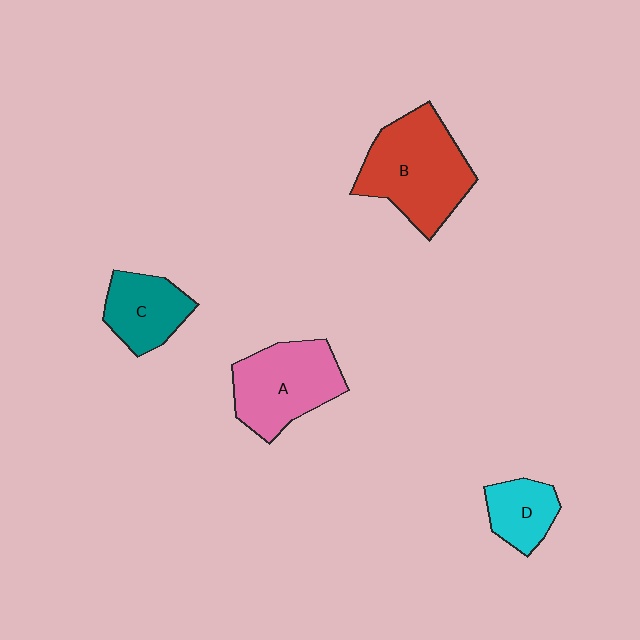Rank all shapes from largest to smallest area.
From largest to smallest: B (red), A (pink), C (teal), D (cyan).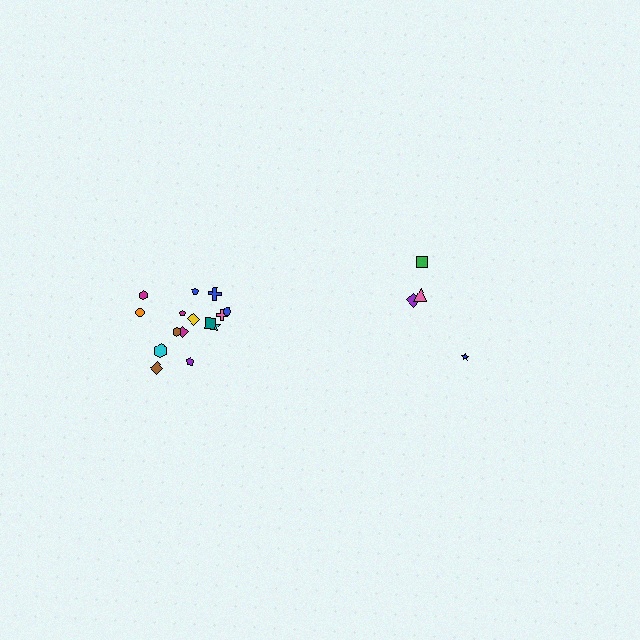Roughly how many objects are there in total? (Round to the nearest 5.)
Roughly 20 objects in total.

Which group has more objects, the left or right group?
The left group.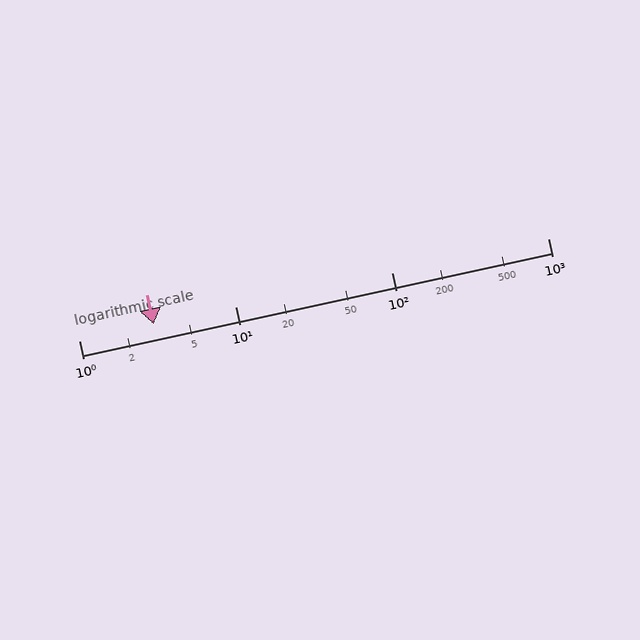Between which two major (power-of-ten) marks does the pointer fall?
The pointer is between 1 and 10.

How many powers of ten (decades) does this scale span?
The scale spans 3 decades, from 1 to 1000.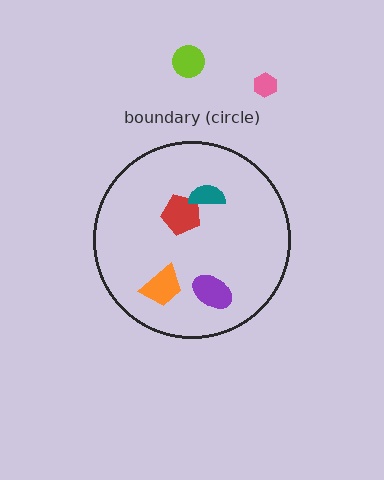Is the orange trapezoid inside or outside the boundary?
Inside.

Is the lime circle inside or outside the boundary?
Outside.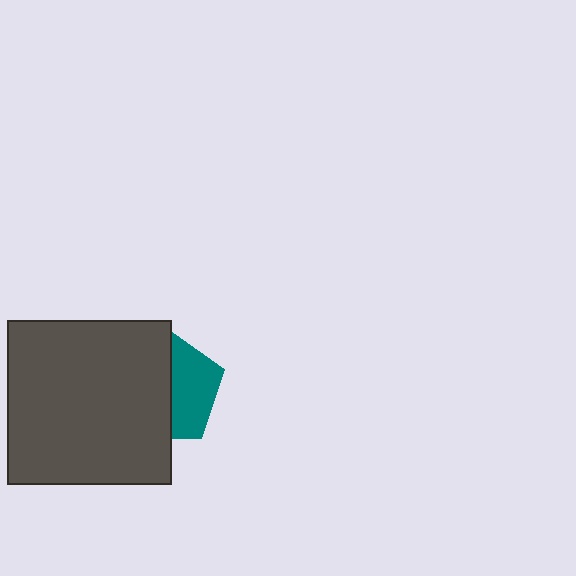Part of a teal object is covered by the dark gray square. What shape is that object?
It is a pentagon.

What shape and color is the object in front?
The object in front is a dark gray square.